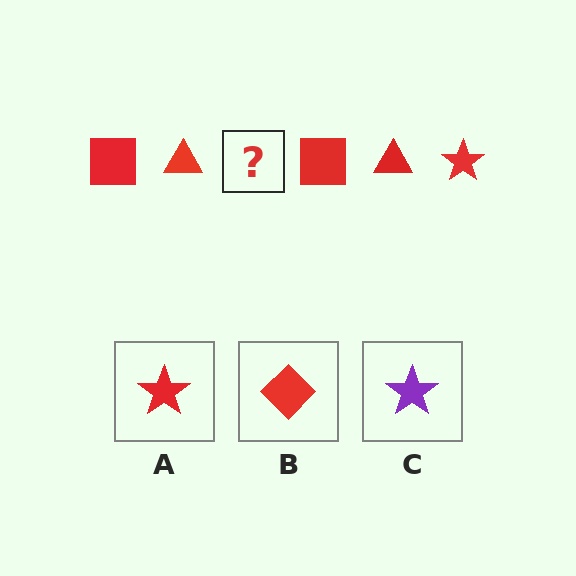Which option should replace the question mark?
Option A.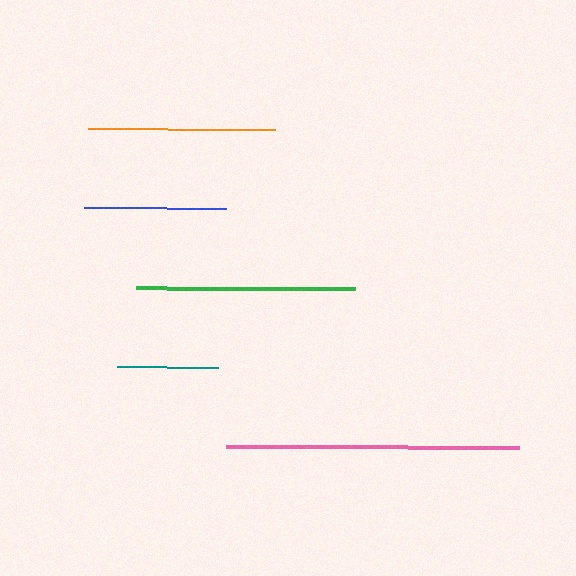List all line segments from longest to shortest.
From longest to shortest: pink, green, orange, blue, teal.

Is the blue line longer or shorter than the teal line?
The blue line is longer than the teal line.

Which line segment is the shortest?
The teal line is the shortest at approximately 101 pixels.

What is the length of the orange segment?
The orange segment is approximately 187 pixels long.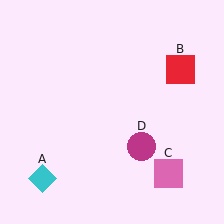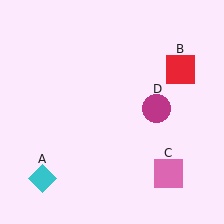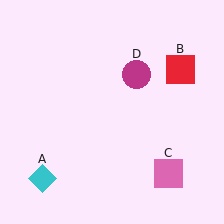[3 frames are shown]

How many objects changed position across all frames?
1 object changed position: magenta circle (object D).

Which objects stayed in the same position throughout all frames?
Cyan diamond (object A) and red square (object B) and pink square (object C) remained stationary.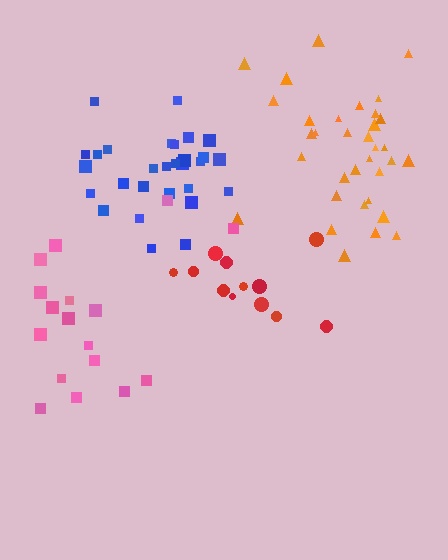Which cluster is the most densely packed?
Blue.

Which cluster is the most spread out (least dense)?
Pink.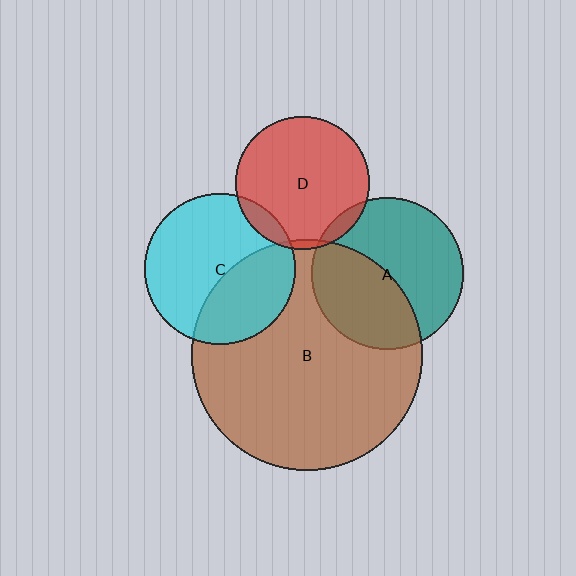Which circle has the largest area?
Circle B (brown).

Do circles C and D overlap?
Yes.